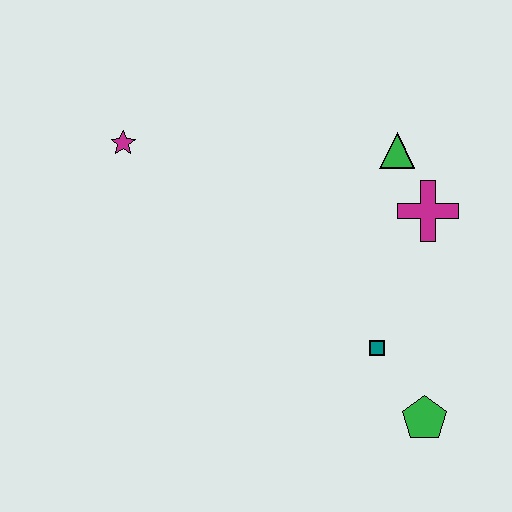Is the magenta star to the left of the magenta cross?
Yes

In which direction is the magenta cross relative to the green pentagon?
The magenta cross is above the green pentagon.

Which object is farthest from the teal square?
The magenta star is farthest from the teal square.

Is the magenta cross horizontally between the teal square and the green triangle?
No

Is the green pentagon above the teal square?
No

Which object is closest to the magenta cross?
The green triangle is closest to the magenta cross.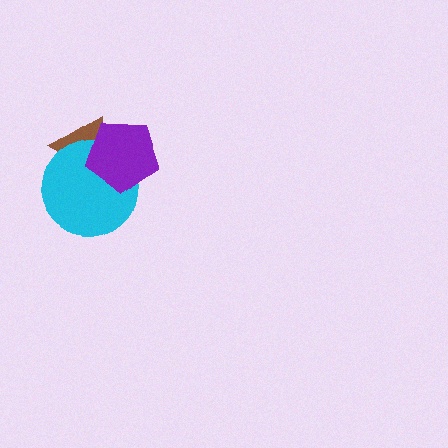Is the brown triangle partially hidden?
Yes, it is partially covered by another shape.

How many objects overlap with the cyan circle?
2 objects overlap with the cyan circle.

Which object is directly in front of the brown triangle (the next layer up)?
The cyan circle is directly in front of the brown triangle.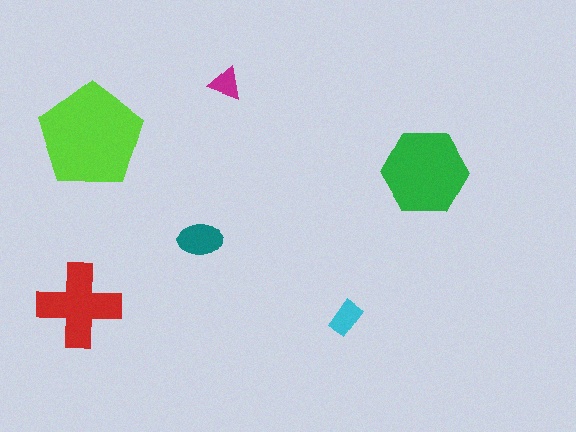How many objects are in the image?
There are 6 objects in the image.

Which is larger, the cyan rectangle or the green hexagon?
The green hexagon.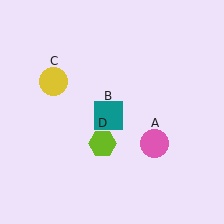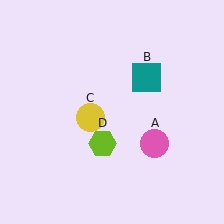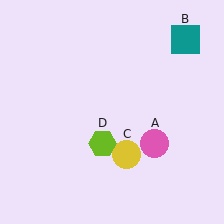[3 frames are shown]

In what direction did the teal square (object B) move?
The teal square (object B) moved up and to the right.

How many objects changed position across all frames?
2 objects changed position: teal square (object B), yellow circle (object C).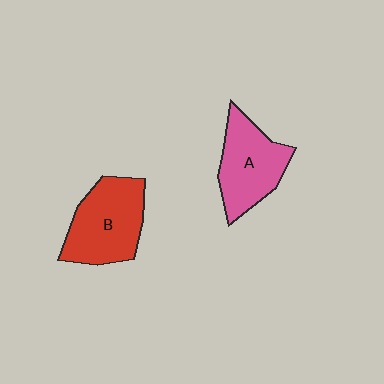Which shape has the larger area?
Shape B (red).